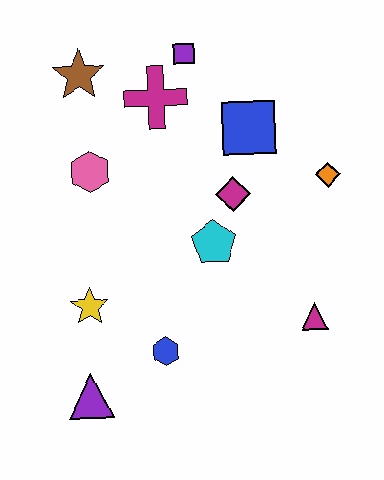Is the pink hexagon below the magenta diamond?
No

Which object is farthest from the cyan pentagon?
The brown star is farthest from the cyan pentagon.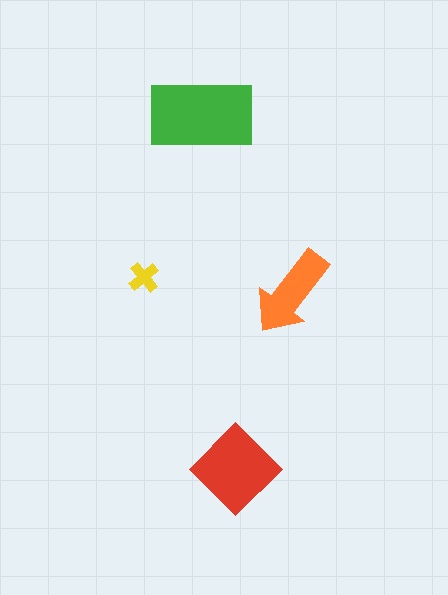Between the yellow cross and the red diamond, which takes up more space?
The red diamond.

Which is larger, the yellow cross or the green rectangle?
The green rectangle.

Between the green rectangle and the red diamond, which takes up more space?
The green rectangle.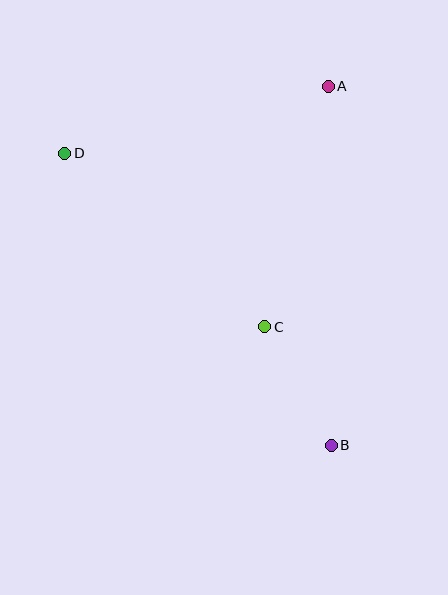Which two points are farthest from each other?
Points B and D are farthest from each other.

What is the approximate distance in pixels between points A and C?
The distance between A and C is approximately 249 pixels.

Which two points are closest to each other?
Points B and C are closest to each other.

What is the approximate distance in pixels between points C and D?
The distance between C and D is approximately 265 pixels.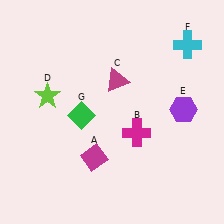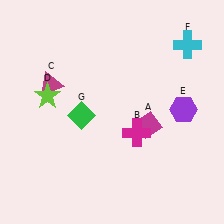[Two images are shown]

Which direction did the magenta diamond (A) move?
The magenta diamond (A) moved right.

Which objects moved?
The objects that moved are: the magenta diamond (A), the magenta triangle (C).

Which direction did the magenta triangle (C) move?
The magenta triangle (C) moved left.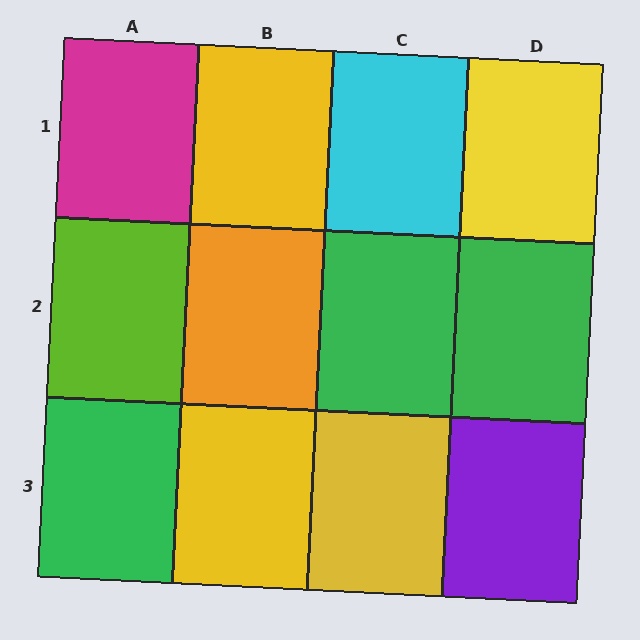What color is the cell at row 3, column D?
Purple.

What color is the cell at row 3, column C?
Yellow.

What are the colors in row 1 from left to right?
Magenta, yellow, cyan, yellow.